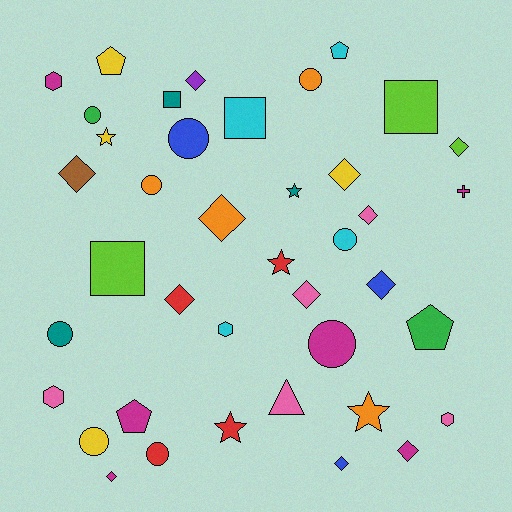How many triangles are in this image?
There is 1 triangle.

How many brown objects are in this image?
There is 1 brown object.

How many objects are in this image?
There are 40 objects.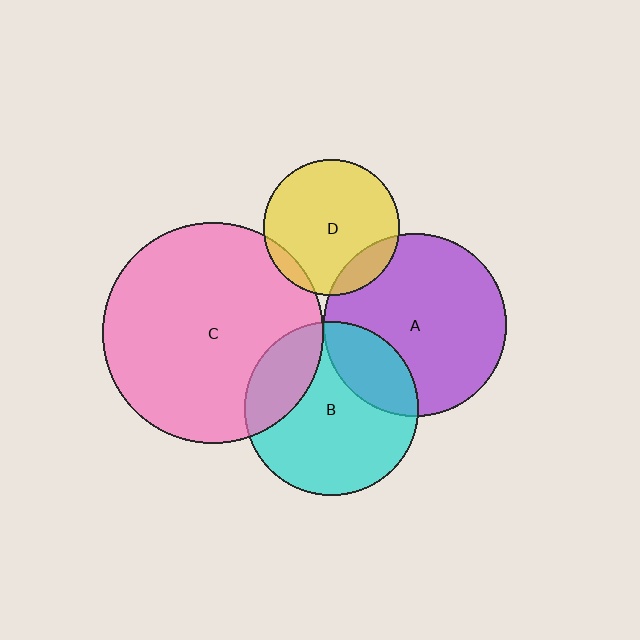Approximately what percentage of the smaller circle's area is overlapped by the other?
Approximately 15%.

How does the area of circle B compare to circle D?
Approximately 1.6 times.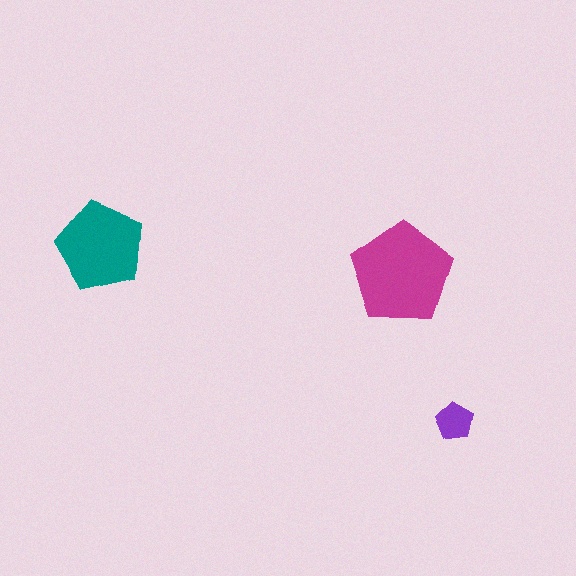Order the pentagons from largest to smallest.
the magenta one, the teal one, the purple one.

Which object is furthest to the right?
The purple pentagon is rightmost.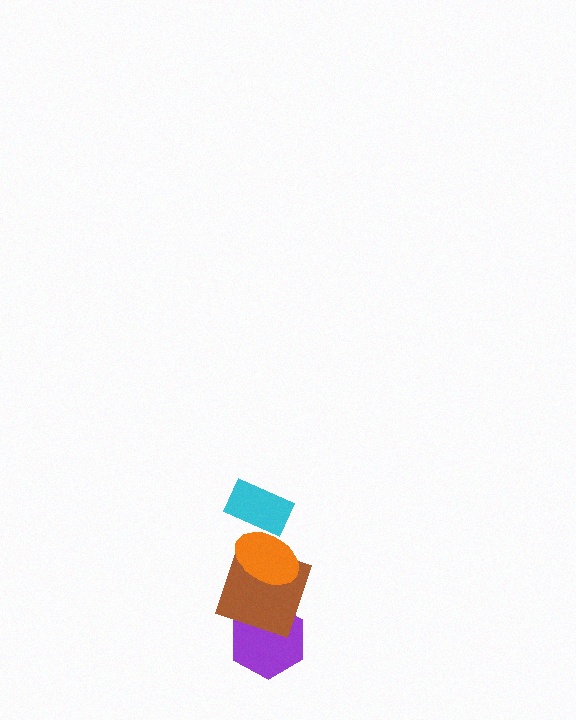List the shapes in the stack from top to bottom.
From top to bottom: the cyan rectangle, the orange ellipse, the brown square, the purple hexagon.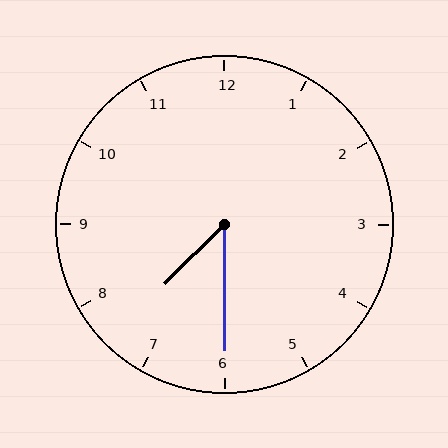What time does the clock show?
7:30.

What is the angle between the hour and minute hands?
Approximately 45 degrees.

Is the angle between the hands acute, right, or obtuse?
It is acute.